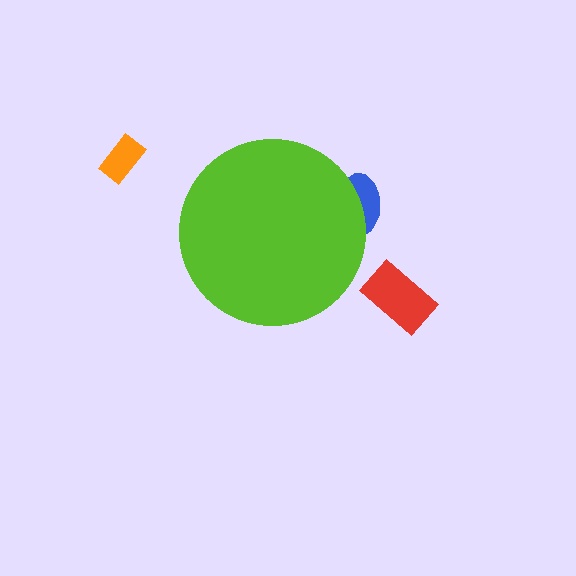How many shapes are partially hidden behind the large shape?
1 shape is partially hidden.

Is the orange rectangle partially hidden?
No, the orange rectangle is fully visible.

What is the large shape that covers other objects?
A lime circle.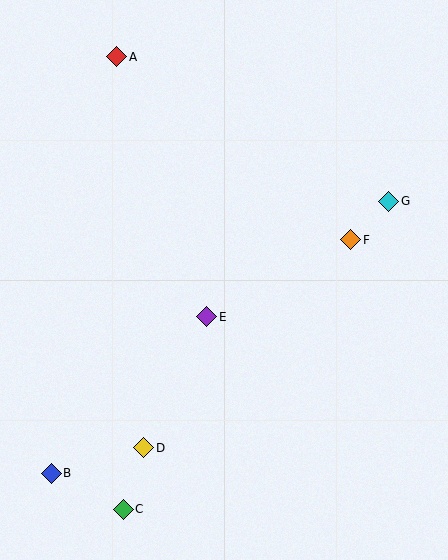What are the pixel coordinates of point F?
Point F is at (351, 240).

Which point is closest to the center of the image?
Point E at (207, 317) is closest to the center.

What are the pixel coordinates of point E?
Point E is at (207, 317).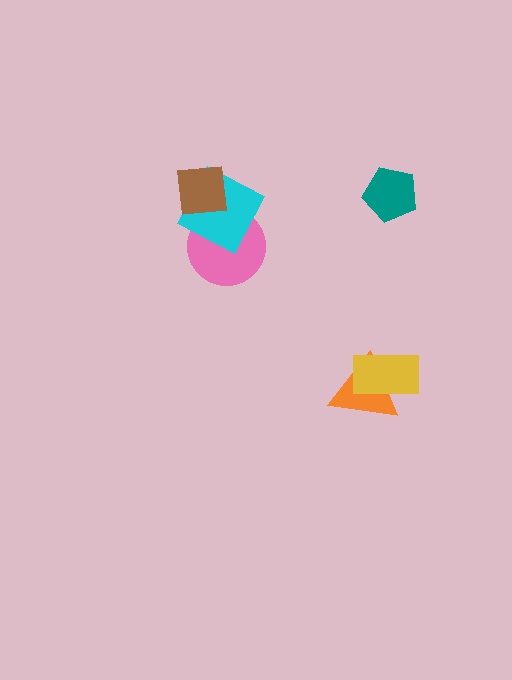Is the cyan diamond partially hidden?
Yes, it is partially covered by another shape.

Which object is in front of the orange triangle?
The yellow rectangle is in front of the orange triangle.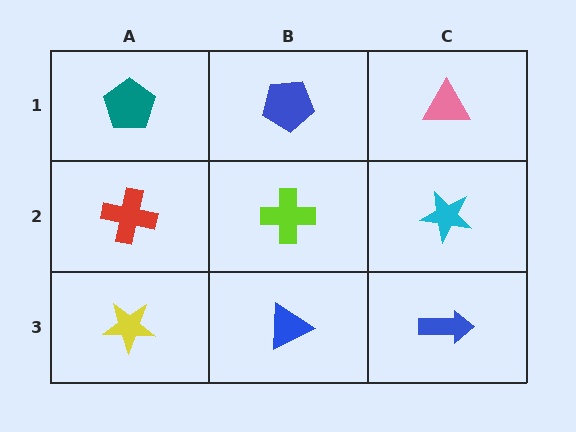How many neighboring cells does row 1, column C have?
2.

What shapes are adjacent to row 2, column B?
A blue pentagon (row 1, column B), a blue triangle (row 3, column B), a red cross (row 2, column A), a cyan star (row 2, column C).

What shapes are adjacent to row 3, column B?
A lime cross (row 2, column B), a yellow star (row 3, column A), a blue arrow (row 3, column C).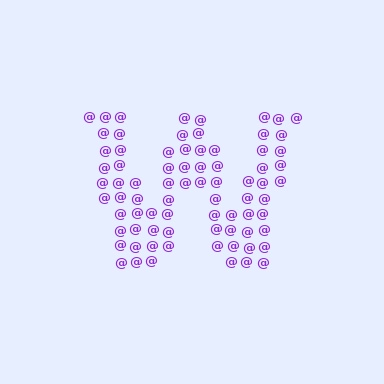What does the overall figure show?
The overall figure shows the letter W.